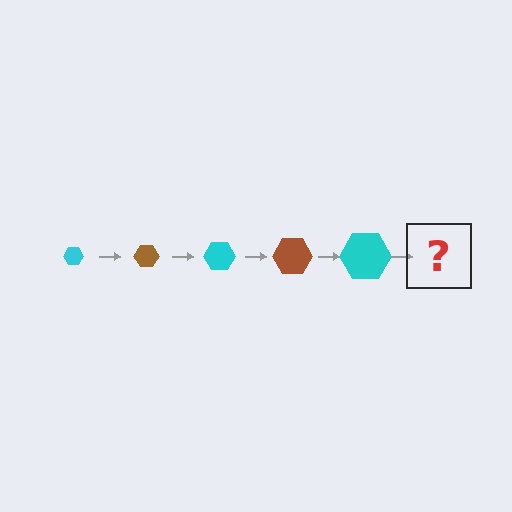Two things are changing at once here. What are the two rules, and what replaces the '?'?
The two rules are that the hexagon grows larger each step and the color cycles through cyan and brown. The '?' should be a brown hexagon, larger than the previous one.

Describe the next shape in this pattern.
It should be a brown hexagon, larger than the previous one.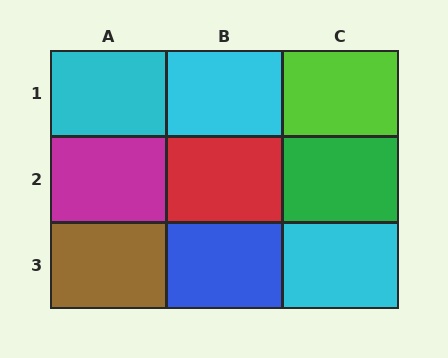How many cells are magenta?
1 cell is magenta.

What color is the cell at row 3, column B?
Blue.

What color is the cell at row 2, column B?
Red.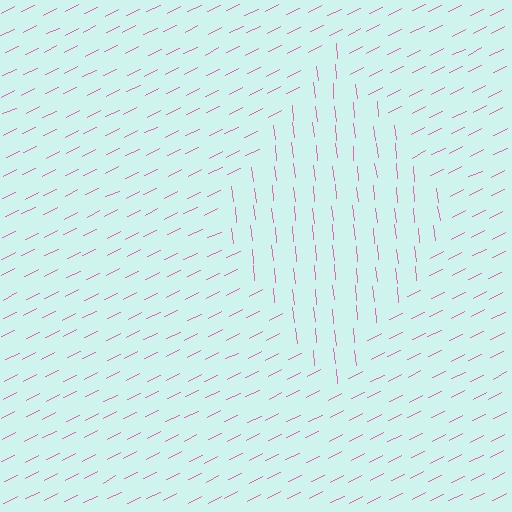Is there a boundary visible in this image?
Yes, there is a texture boundary formed by a change in line orientation.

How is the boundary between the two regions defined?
The boundary is defined purely by a change in line orientation (approximately 70 degrees difference). All lines are the same color and thickness.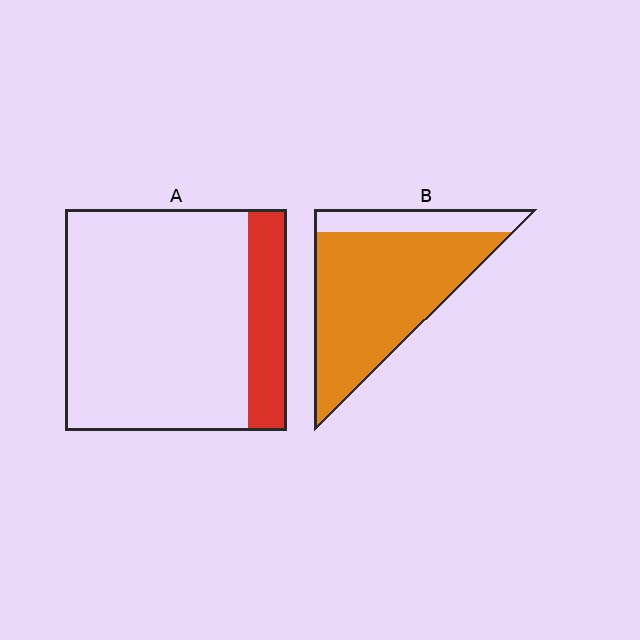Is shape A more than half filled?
No.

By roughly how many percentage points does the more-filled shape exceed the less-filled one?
By roughly 65 percentage points (B over A).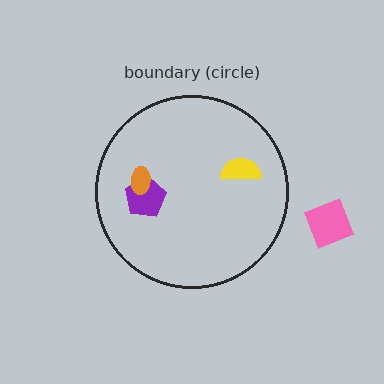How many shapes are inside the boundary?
3 inside, 1 outside.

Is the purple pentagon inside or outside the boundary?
Inside.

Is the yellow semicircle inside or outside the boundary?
Inside.